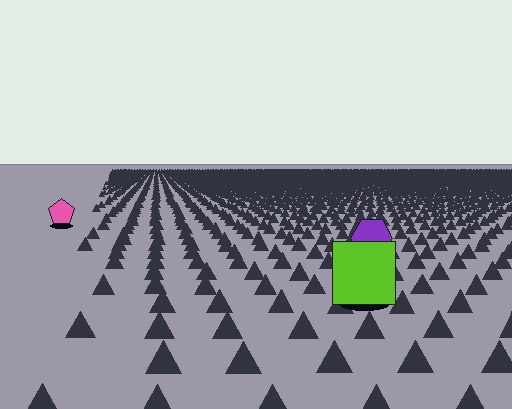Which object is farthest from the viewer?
The pink pentagon is farthest from the viewer. It appears smaller and the ground texture around it is denser.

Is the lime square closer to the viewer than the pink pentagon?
Yes. The lime square is closer — you can tell from the texture gradient: the ground texture is coarser near it.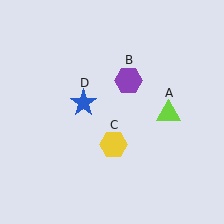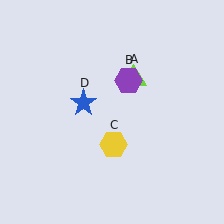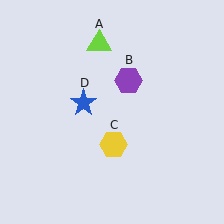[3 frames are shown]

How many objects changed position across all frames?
1 object changed position: lime triangle (object A).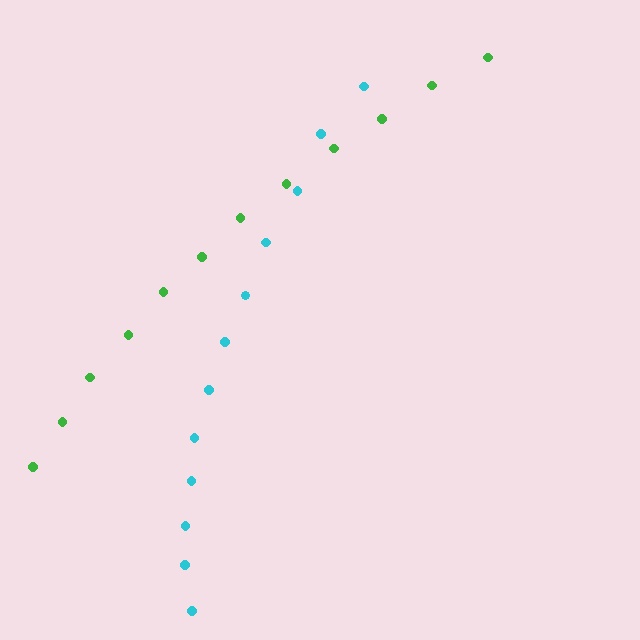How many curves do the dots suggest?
There are 2 distinct paths.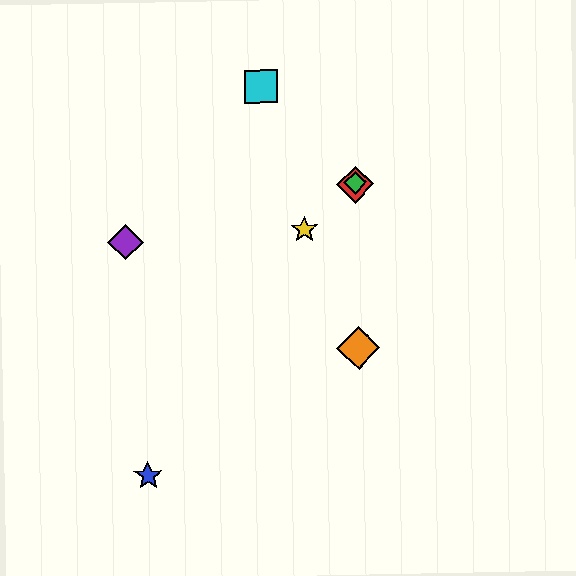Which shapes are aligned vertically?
The red diamond, the green diamond, the orange diamond are aligned vertically.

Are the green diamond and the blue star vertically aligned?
No, the green diamond is at x≈355 and the blue star is at x≈148.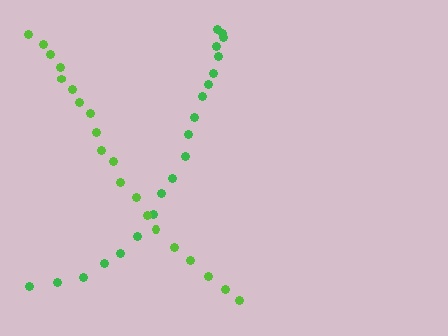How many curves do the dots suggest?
There are 2 distinct paths.